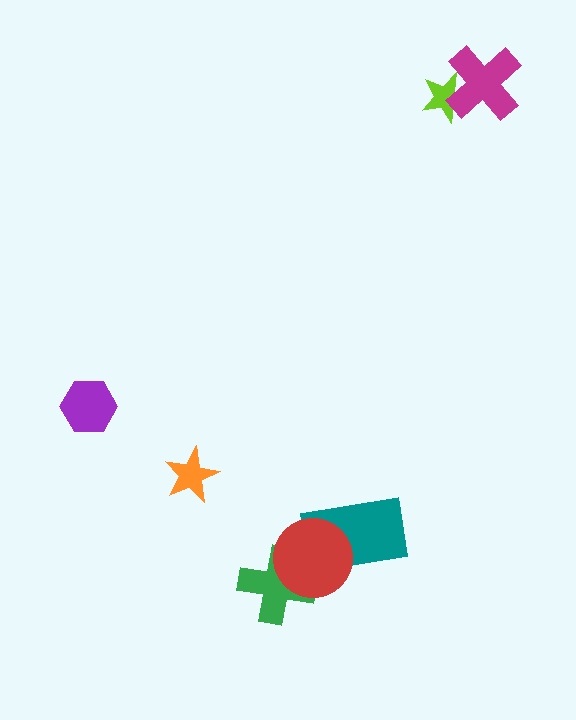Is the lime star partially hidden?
Yes, it is partially covered by another shape.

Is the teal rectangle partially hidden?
Yes, it is partially covered by another shape.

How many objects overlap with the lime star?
1 object overlaps with the lime star.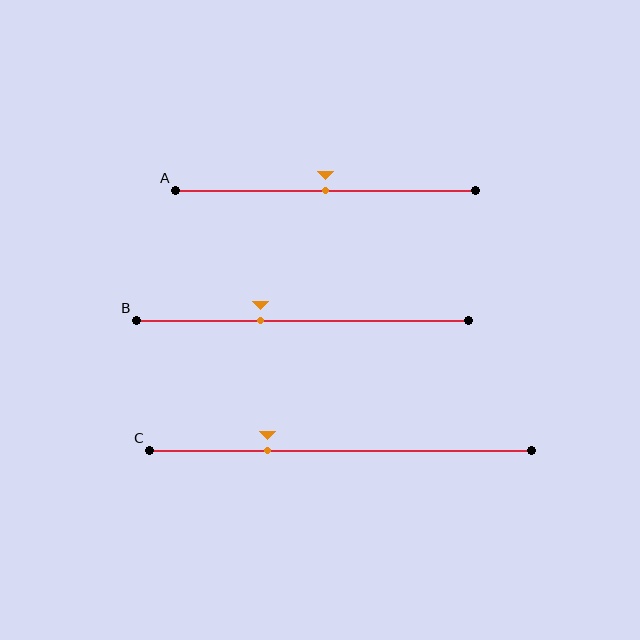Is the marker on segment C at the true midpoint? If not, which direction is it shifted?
No, the marker on segment C is shifted to the left by about 19% of the segment length.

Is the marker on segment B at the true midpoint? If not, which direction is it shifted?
No, the marker on segment B is shifted to the left by about 13% of the segment length.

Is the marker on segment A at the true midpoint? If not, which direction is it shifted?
Yes, the marker on segment A is at the true midpoint.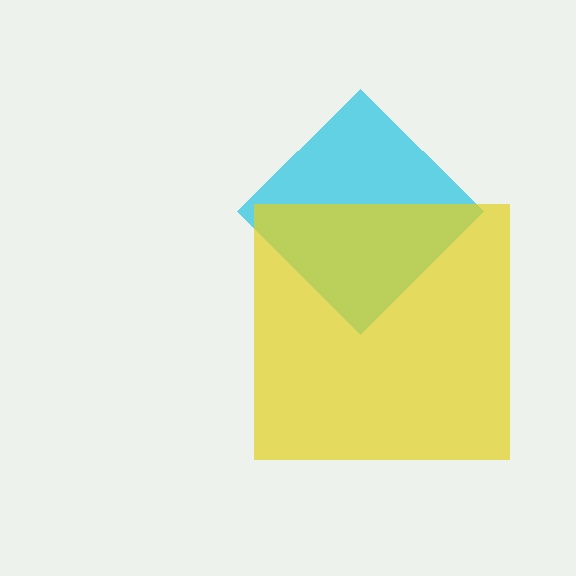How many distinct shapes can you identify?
There are 2 distinct shapes: a cyan diamond, a yellow square.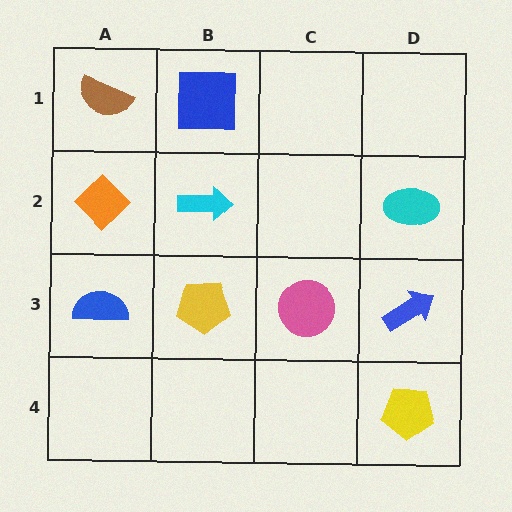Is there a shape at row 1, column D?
No, that cell is empty.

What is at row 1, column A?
A brown semicircle.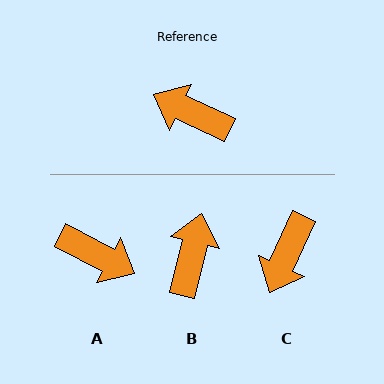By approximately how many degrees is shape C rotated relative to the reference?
Approximately 91 degrees counter-clockwise.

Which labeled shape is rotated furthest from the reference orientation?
A, about 178 degrees away.